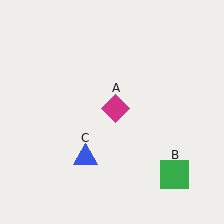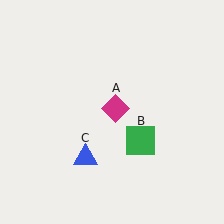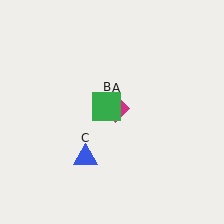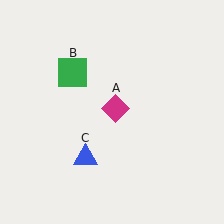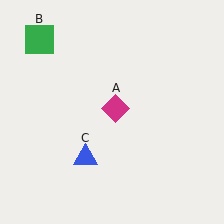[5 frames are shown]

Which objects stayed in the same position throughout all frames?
Magenta diamond (object A) and blue triangle (object C) remained stationary.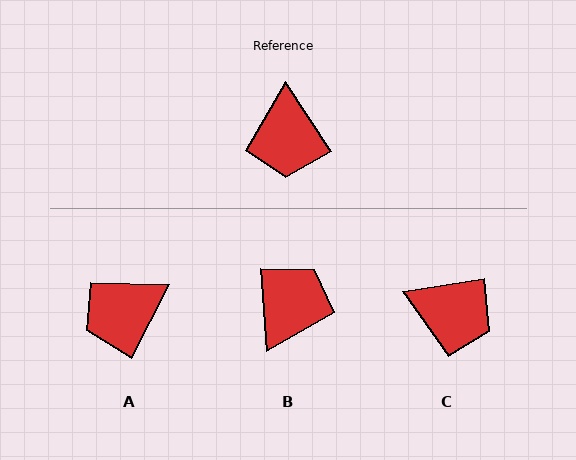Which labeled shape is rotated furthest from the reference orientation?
B, about 150 degrees away.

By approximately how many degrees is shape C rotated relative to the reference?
Approximately 66 degrees counter-clockwise.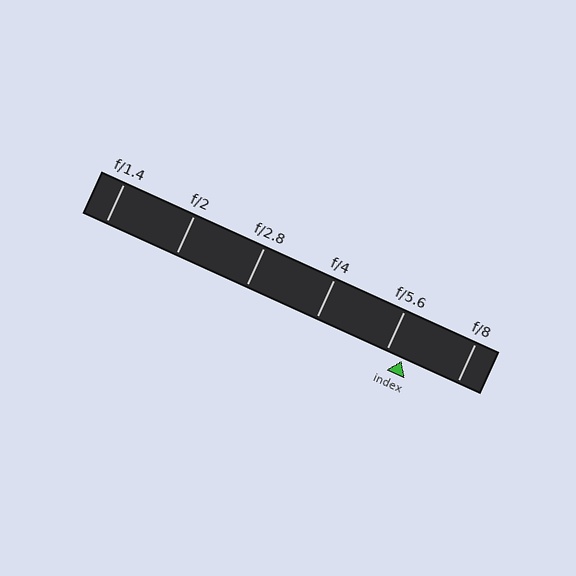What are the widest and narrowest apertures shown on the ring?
The widest aperture shown is f/1.4 and the narrowest is f/8.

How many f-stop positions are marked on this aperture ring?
There are 6 f-stop positions marked.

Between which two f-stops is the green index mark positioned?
The index mark is between f/5.6 and f/8.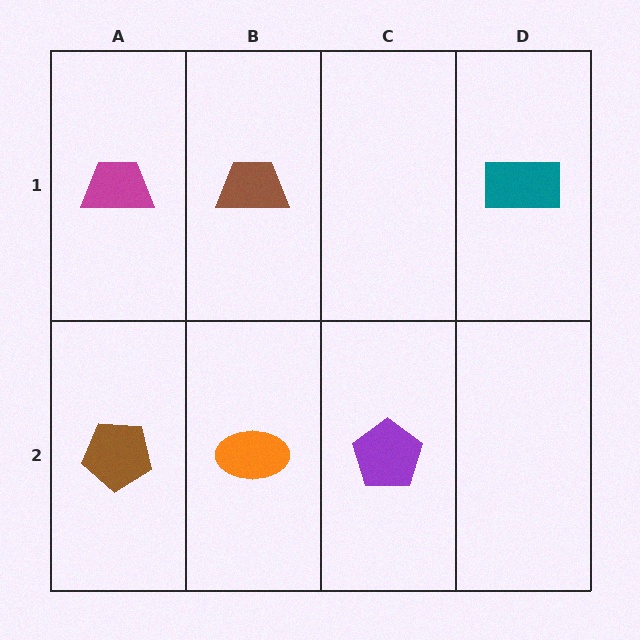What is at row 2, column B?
An orange ellipse.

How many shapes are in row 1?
3 shapes.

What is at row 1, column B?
A brown trapezoid.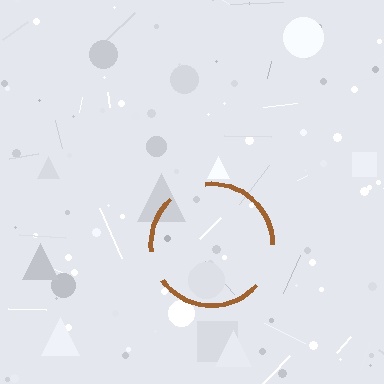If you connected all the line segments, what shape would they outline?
They would outline a circle.